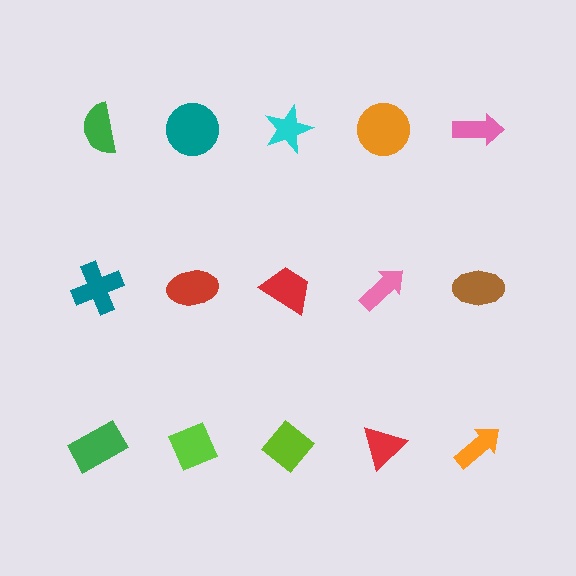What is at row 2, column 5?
A brown ellipse.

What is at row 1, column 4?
An orange circle.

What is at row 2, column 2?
A red ellipse.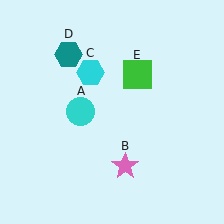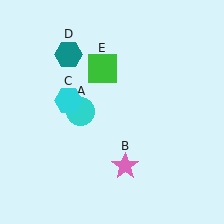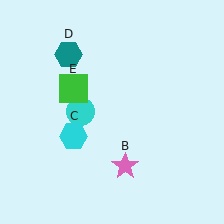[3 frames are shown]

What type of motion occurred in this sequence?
The cyan hexagon (object C), green square (object E) rotated counterclockwise around the center of the scene.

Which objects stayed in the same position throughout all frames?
Cyan circle (object A) and pink star (object B) and teal hexagon (object D) remained stationary.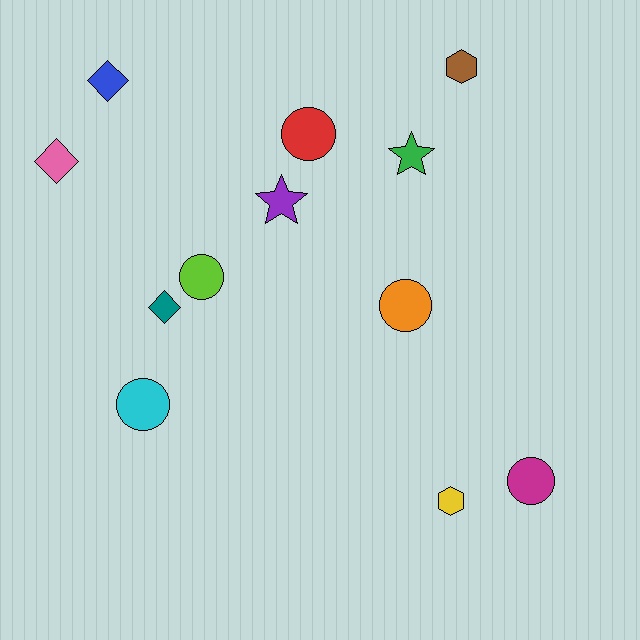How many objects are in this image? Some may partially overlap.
There are 12 objects.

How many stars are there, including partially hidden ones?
There are 2 stars.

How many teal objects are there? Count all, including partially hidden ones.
There is 1 teal object.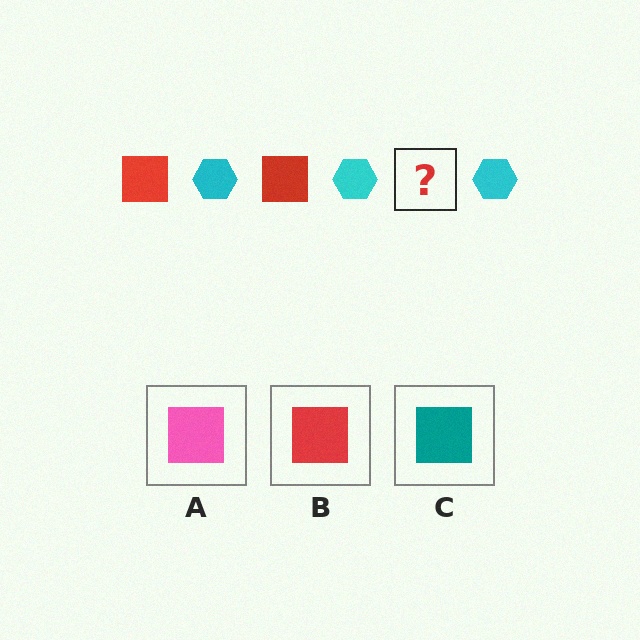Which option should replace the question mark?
Option B.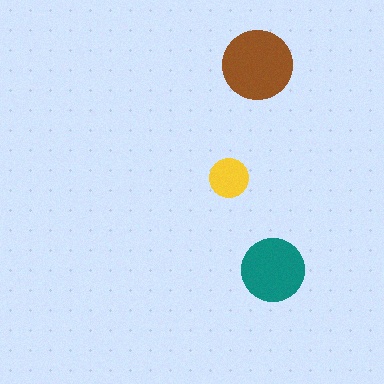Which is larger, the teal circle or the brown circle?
The brown one.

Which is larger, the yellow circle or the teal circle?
The teal one.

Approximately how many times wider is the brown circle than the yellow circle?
About 2 times wider.